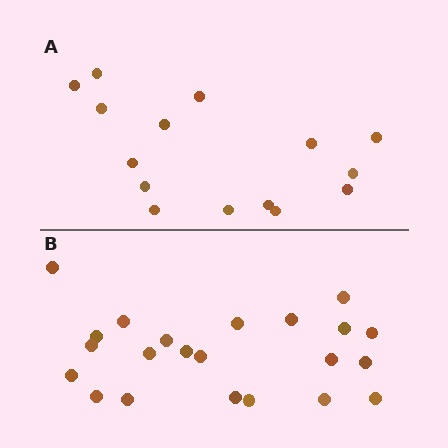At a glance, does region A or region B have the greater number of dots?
Region B (the bottom region) has more dots.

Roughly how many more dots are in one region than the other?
Region B has roughly 8 or so more dots than region A.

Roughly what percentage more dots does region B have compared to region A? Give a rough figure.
About 45% more.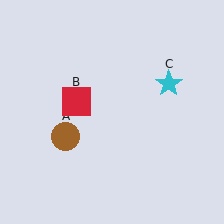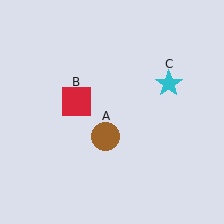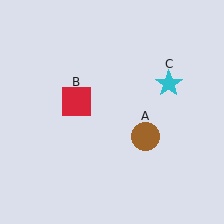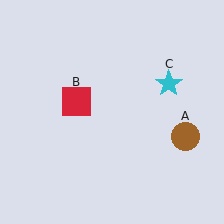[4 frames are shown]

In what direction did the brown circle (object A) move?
The brown circle (object A) moved right.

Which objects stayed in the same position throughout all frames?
Red square (object B) and cyan star (object C) remained stationary.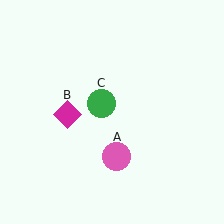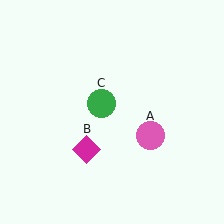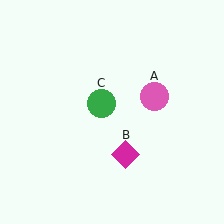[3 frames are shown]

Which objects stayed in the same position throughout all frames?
Green circle (object C) remained stationary.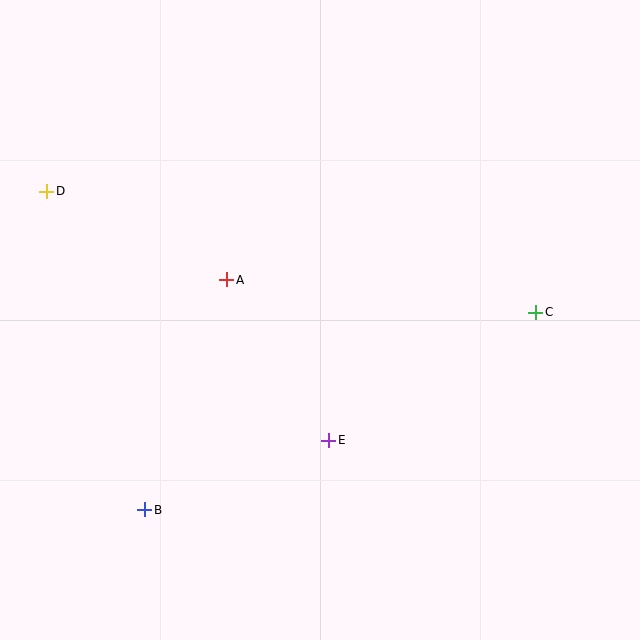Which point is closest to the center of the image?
Point A at (227, 280) is closest to the center.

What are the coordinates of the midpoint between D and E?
The midpoint between D and E is at (188, 316).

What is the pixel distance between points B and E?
The distance between B and E is 197 pixels.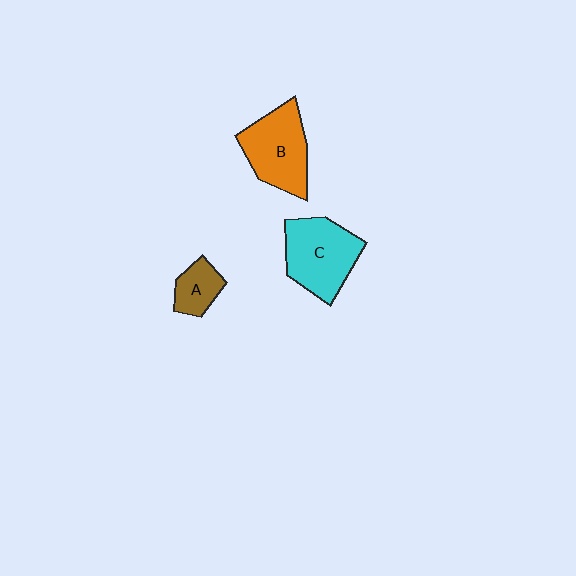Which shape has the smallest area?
Shape A (brown).